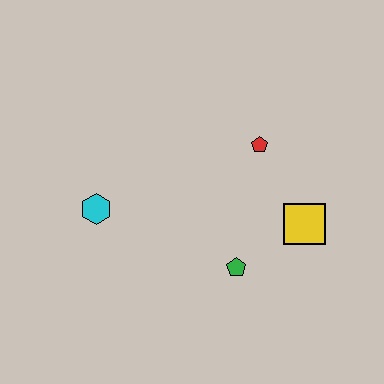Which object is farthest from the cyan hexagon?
The yellow square is farthest from the cyan hexagon.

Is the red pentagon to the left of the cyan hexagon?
No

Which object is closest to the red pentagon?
The yellow square is closest to the red pentagon.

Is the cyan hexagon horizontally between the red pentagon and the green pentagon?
No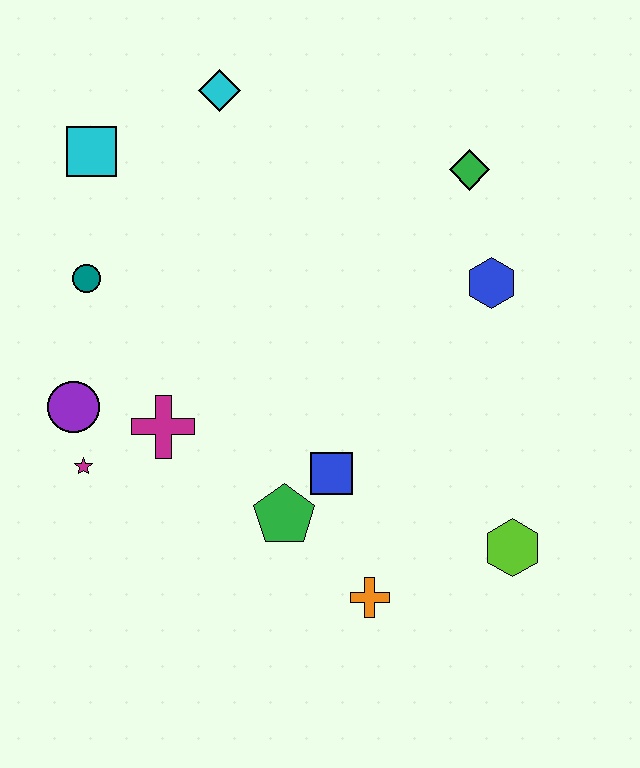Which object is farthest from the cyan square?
The lime hexagon is farthest from the cyan square.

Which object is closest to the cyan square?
The teal circle is closest to the cyan square.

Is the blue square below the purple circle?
Yes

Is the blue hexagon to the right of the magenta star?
Yes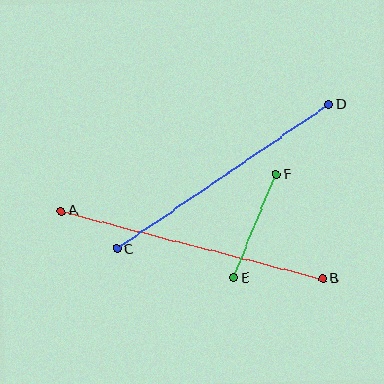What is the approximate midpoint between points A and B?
The midpoint is at approximately (192, 245) pixels.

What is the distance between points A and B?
The distance is approximately 270 pixels.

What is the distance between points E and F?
The distance is approximately 111 pixels.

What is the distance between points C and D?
The distance is approximately 256 pixels.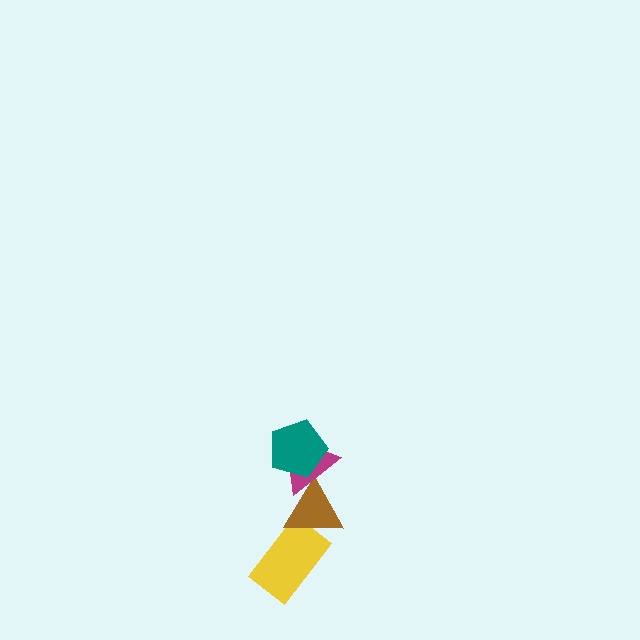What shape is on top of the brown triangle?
The magenta triangle is on top of the brown triangle.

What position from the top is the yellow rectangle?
The yellow rectangle is 4th from the top.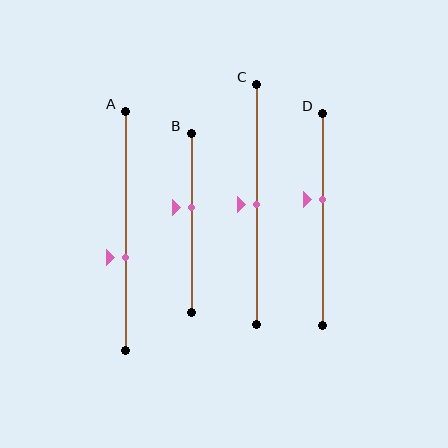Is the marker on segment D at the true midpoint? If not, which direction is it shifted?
No, the marker on segment D is shifted upward by about 9% of the segment length.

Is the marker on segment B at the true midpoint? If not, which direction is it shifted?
No, the marker on segment B is shifted upward by about 9% of the segment length.